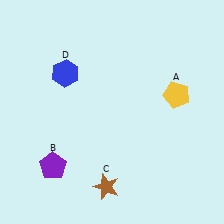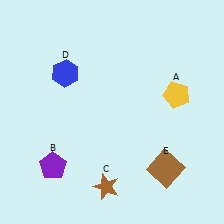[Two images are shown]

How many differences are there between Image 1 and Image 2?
There is 1 difference between the two images.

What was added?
A brown square (E) was added in Image 2.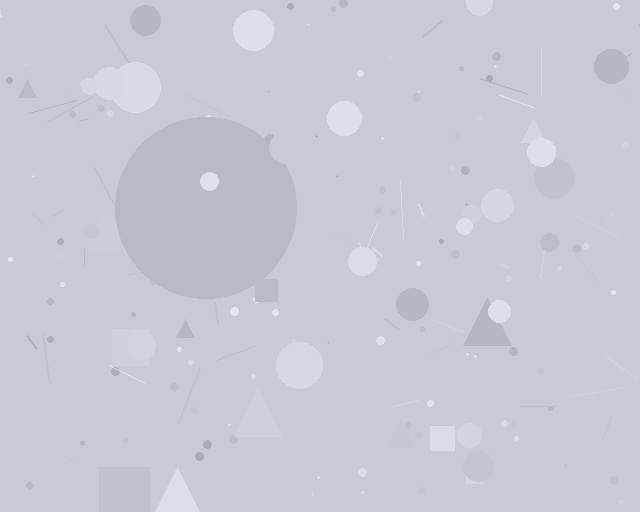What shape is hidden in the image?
A circle is hidden in the image.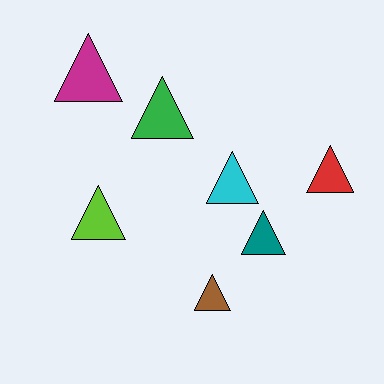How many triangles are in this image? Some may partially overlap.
There are 7 triangles.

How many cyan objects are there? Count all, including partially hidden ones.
There is 1 cyan object.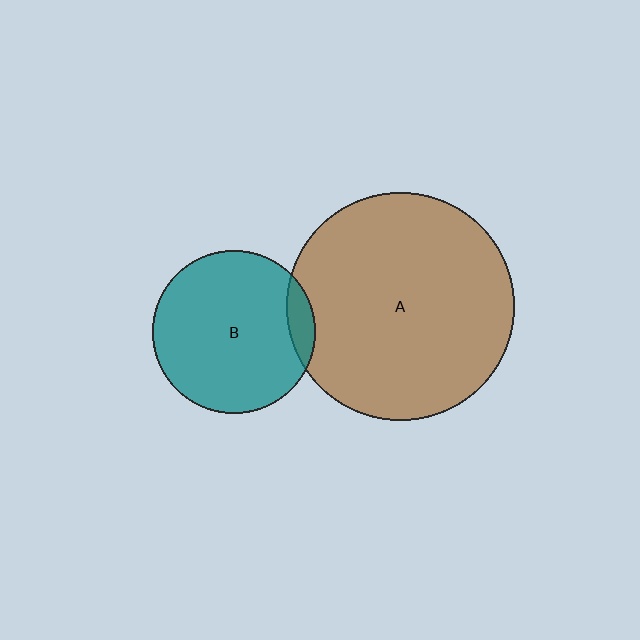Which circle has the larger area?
Circle A (brown).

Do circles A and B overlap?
Yes.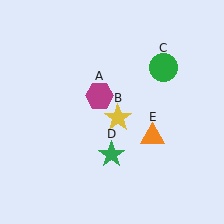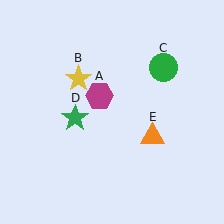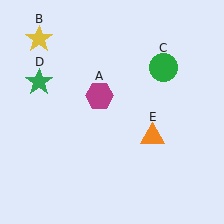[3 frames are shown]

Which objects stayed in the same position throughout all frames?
Magenta hexagon (object A) and green circle (object C) and orange triangle (object E) remained stationary.